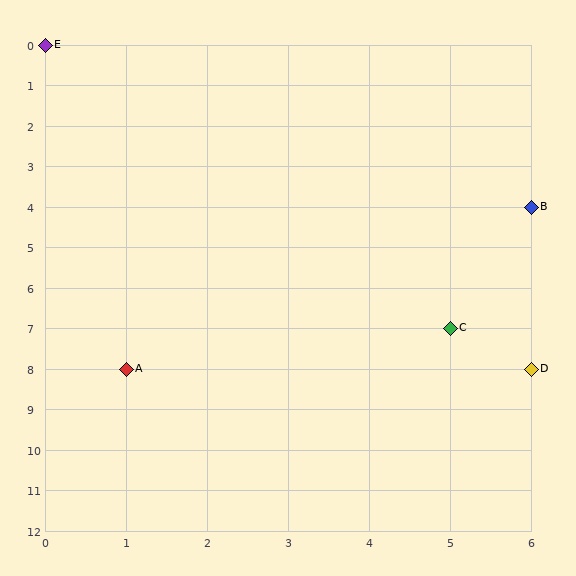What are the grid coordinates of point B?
Point B is at grid coordinates (6, 4).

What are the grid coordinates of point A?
Point A is at grid coordinates (1, 8).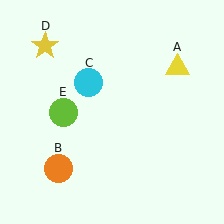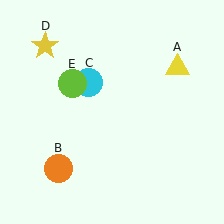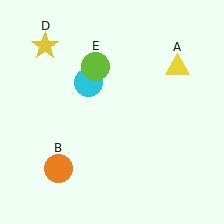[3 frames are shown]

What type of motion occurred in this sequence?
The lime circle (object E) rotated clockwise around the center of the scene.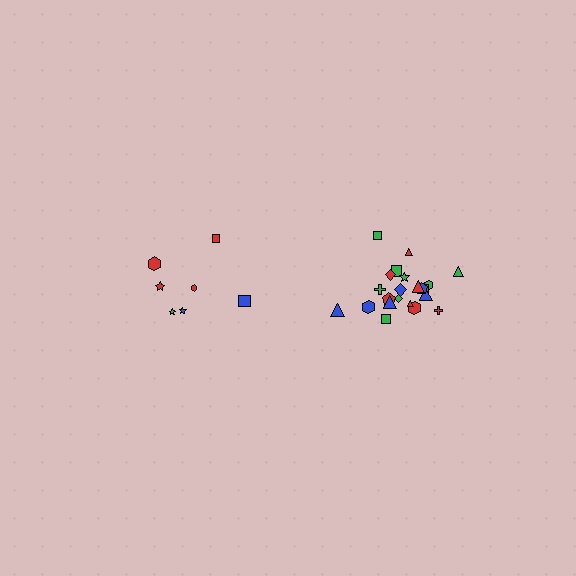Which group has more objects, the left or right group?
The right group.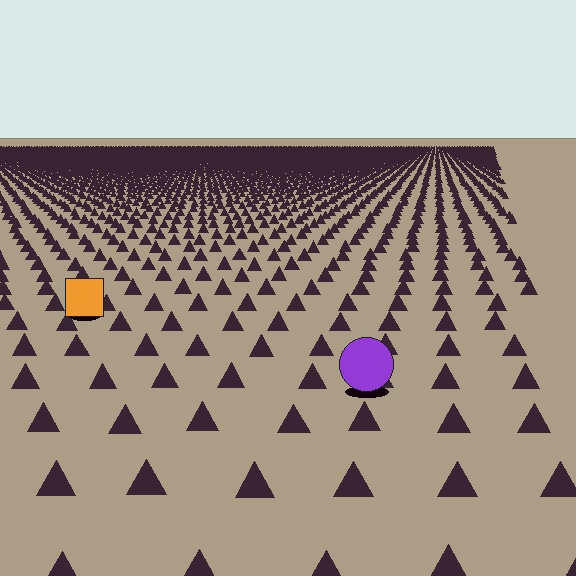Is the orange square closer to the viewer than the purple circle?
No. The purple circle is closer — you can tell from the texture gradient: the ground texture is coarser near it.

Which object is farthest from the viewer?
The orange square is farthest from the viewer. It appears smaller and the ground texture around it is denser.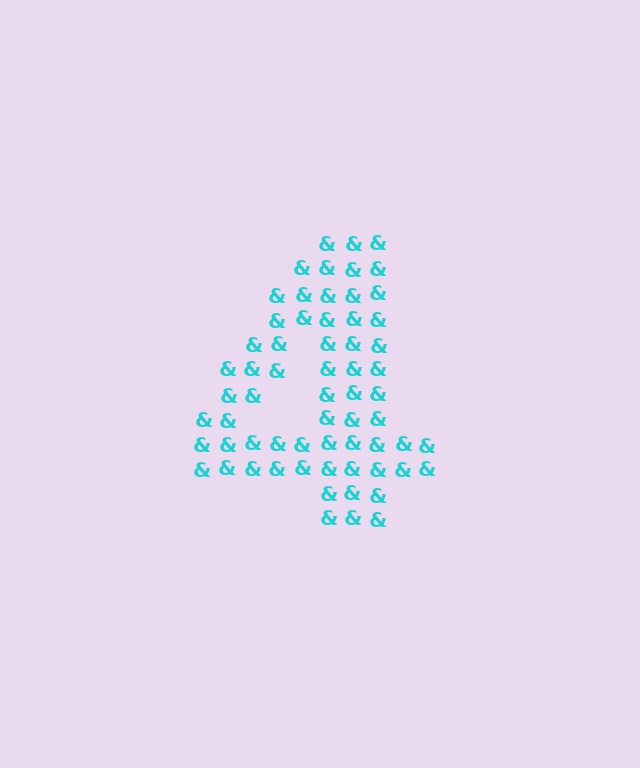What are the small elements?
The small elements are ampersands.